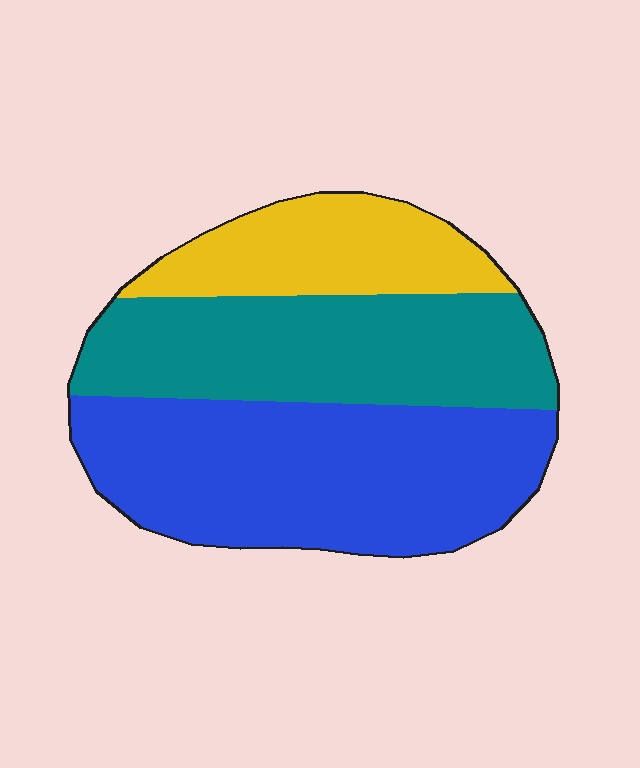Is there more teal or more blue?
Blue.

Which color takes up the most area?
Blue, at roughly 45%.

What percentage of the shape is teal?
Teal covers around 35% of the shape.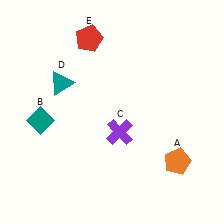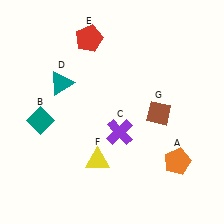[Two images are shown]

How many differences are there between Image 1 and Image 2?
There are 2 differences between the two images.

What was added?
A yellow triangle (F), a brown diamond (G) were added in Image 2.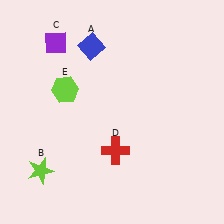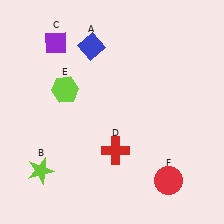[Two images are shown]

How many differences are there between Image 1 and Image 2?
There is 1 difference between the two images.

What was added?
A red circle (F) was added in Image 2.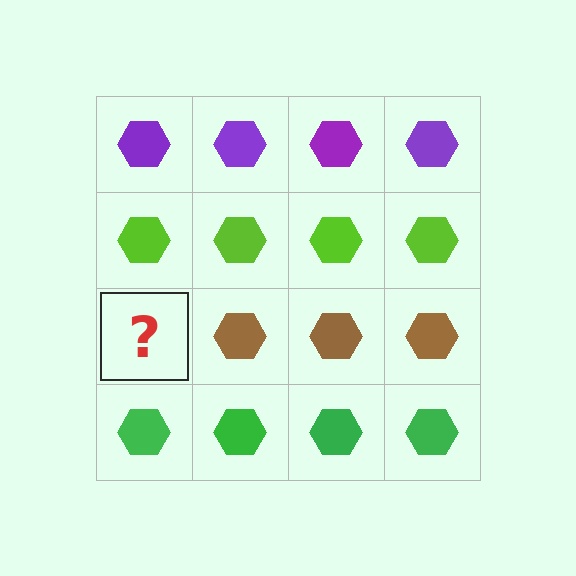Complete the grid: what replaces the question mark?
The question mark should be replaced with a brown hexagon.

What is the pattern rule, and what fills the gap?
The rule is that each row has a consistent color. The gap should be filled with a brown hexagon.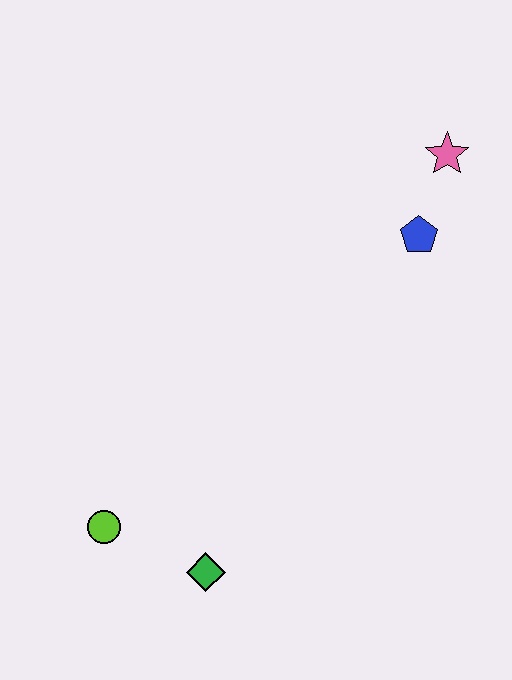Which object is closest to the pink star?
The blue pentagon is closest to the pink star.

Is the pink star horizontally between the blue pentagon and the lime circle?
No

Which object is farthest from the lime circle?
The pink star is farthest from the lime circle.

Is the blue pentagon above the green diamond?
Yes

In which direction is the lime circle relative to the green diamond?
The lime circle is to the left of the green diamond.